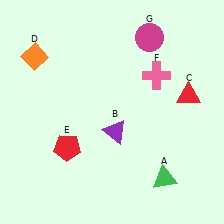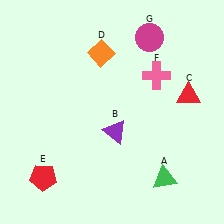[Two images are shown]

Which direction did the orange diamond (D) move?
The orange diamond (D) moved right.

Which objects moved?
The objects that moved are: the orange diamond (D), the red pentagon (E).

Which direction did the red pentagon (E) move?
The red pentagon (E) moved down.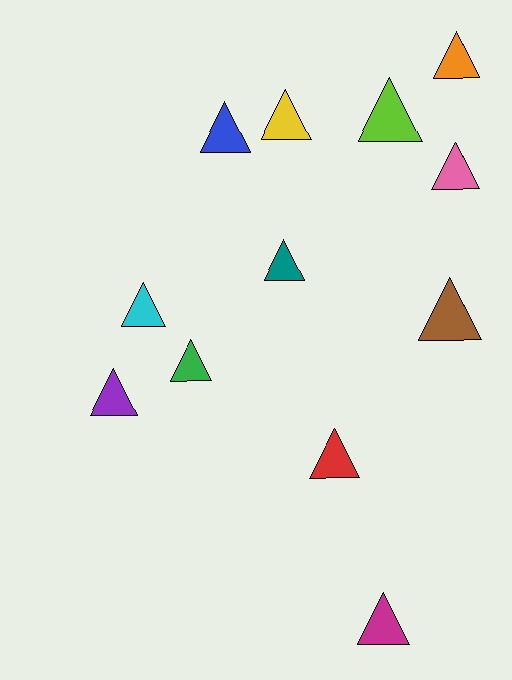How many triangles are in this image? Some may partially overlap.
There are 12 triangles.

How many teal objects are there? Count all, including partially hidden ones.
There is 1 teal object.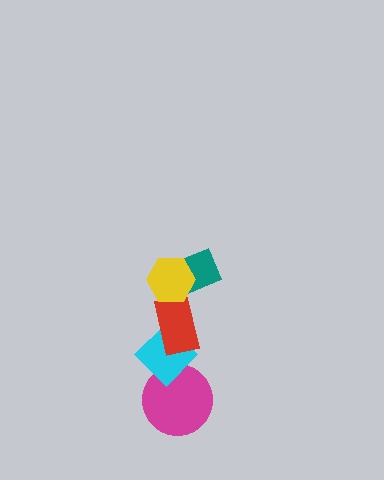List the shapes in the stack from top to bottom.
From top to bottom: the yellow hexagon, the teal rectangle, the red rectangle, the cyan diamond, the magenta circle.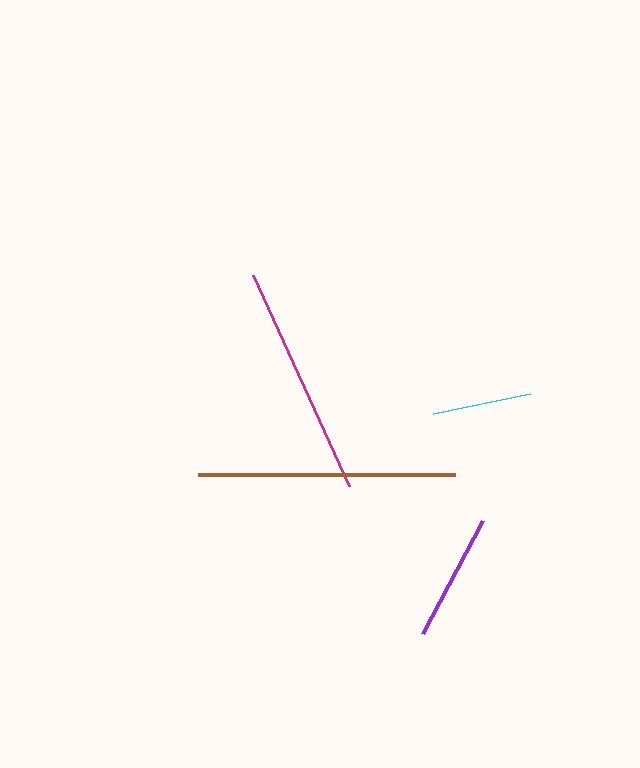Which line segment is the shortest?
The cyan line is the shortest at approximately 99 pixels.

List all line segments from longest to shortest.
From longest to shortest: brown, magenta, purple, cyan.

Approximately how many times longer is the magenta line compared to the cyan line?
The magenta line is approximately 2.3 times the length of the cyan line.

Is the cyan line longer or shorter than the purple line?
The purple line is longer than the cyan line.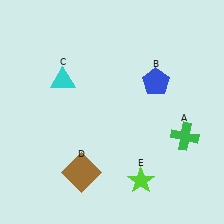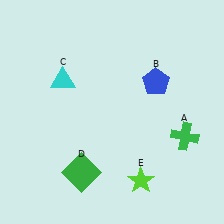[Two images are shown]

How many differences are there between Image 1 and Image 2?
There is 1 difference between the two images.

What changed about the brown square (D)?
In Image 1, D is brown. In Image 2, it changed to green.